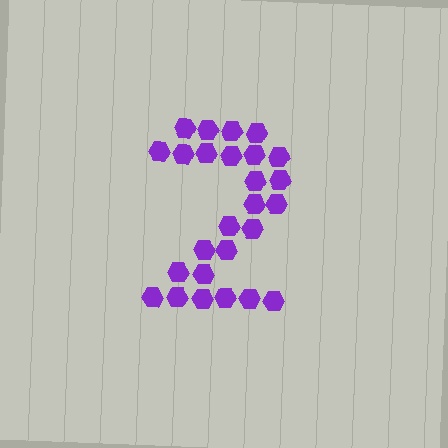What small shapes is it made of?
It is made of small hexagons.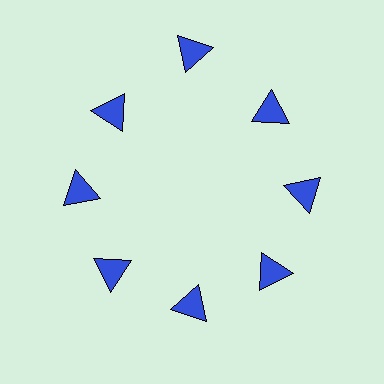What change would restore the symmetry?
The symmetry would be restored by moving it inward, back onto the ring so that all 8 triangles sit at equal angles and equal distance from the center.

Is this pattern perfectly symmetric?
No. The 8 blue triangles are arranged in a ring, but one element near the 12 o'clock position is pushed outward from the center, breaking the 8-fold rotational symmetry.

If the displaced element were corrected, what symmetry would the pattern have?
It would have 8-fold rotational symmetry — the pattern would map onto itself every 45 degrees.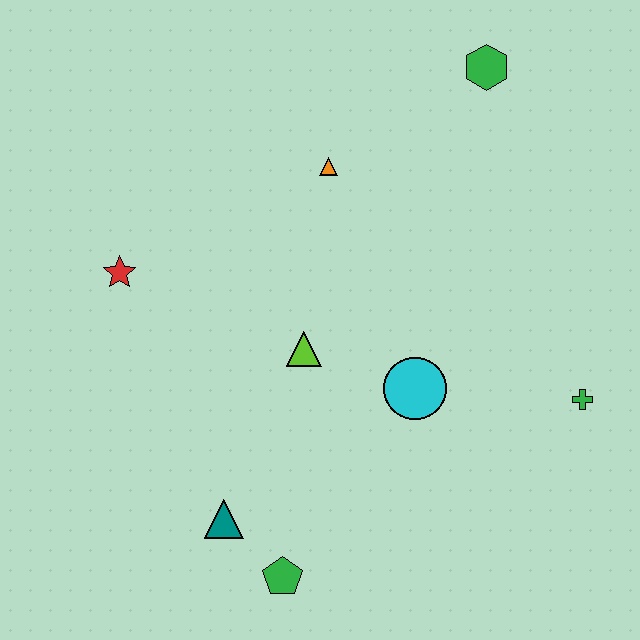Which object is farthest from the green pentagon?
The green hexagon is farthest from the green pentagon.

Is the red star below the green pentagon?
No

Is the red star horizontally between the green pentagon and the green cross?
No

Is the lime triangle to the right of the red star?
Yes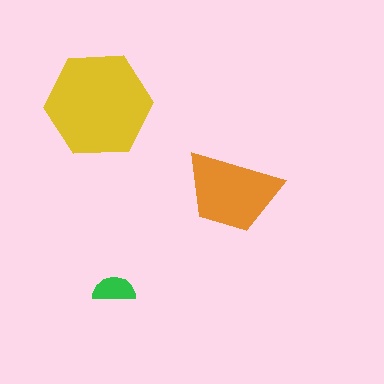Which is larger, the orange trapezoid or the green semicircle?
The orange trapezoid.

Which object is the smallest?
The green semicircle.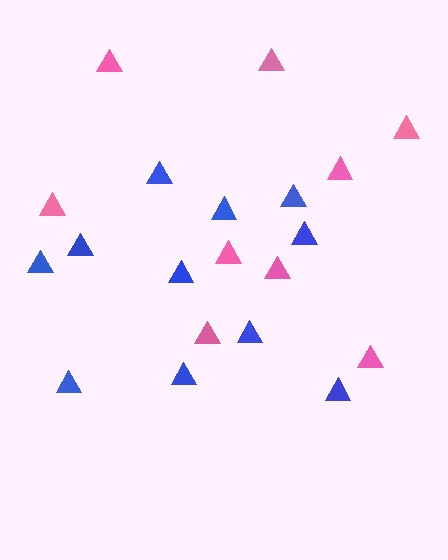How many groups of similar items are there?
There are 2 groups: one group of pink triangles (9) and one group of blue triangles (11).